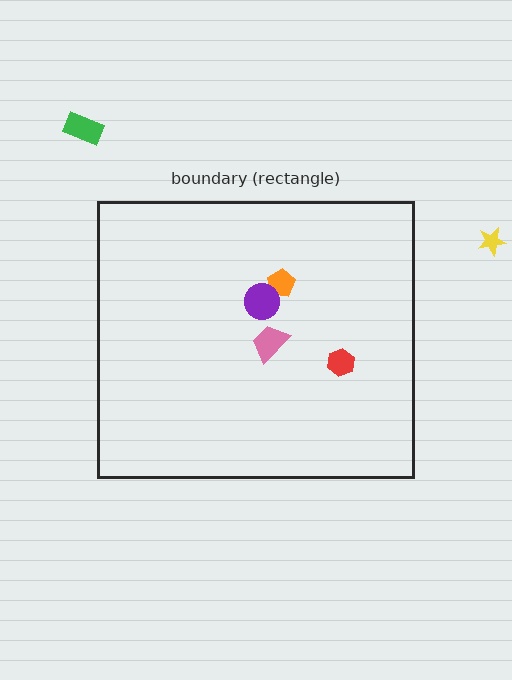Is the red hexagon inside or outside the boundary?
Inside.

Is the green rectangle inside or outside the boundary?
Outside.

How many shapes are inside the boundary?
4 inside, 2 outside.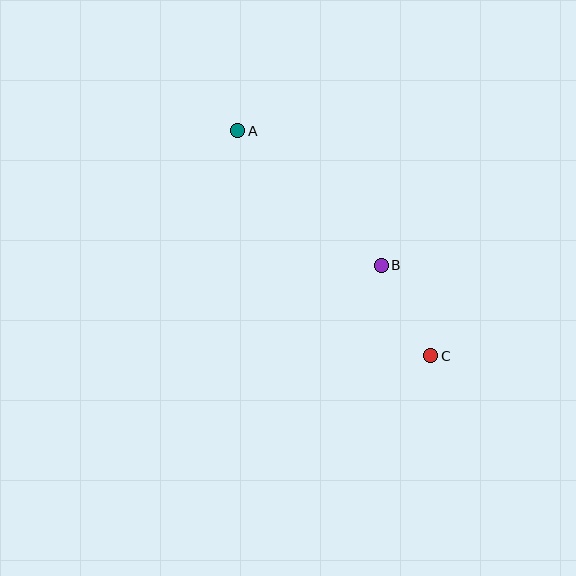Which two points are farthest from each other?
Points A and C are farthest from each other.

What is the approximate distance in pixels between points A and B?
The distance between A and B is approximately 197 pixels.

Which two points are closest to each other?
Points B and C are closest to each other.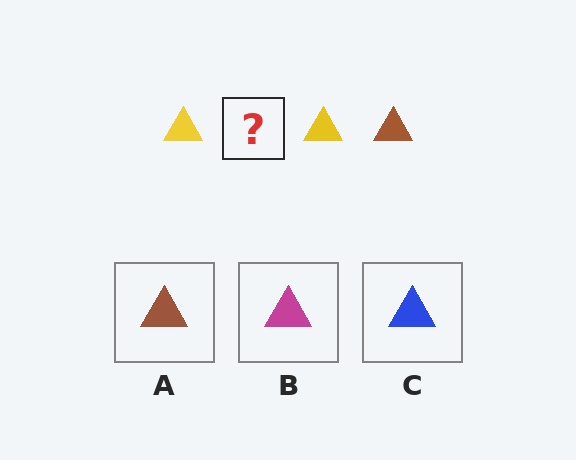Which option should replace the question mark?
Option A.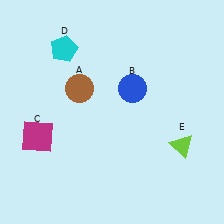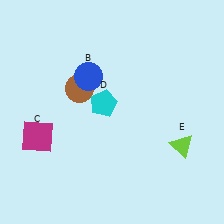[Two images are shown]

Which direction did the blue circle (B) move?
The blue circle (B) moved left.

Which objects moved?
The objects that moved are: the blue circle (B), the cyan pentagon (D).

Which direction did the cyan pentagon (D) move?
The cyan pentagon (D) moved down.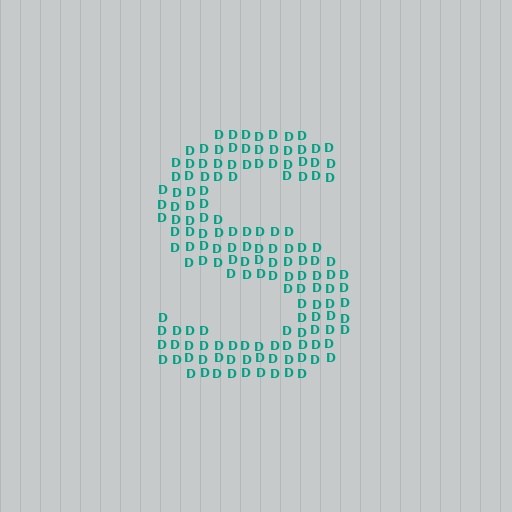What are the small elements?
The small elements are letter D's.